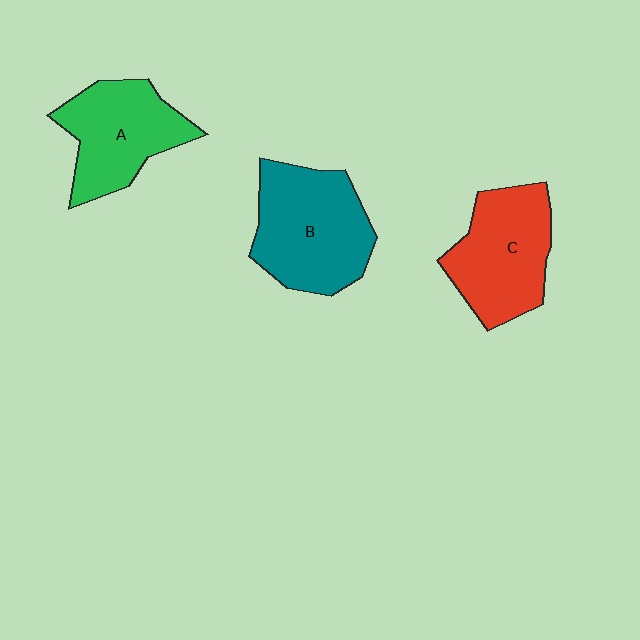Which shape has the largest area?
Shape B (teal).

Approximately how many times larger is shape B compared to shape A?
Approximately 1.2 times.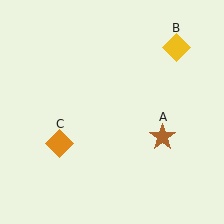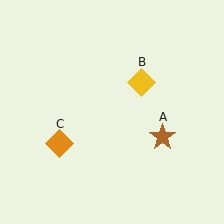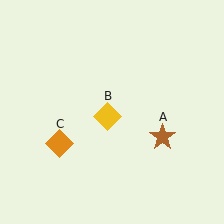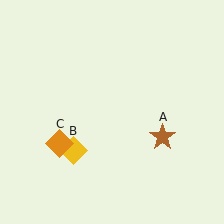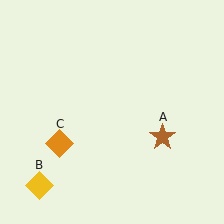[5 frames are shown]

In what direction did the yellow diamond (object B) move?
The yellow diamond (object B) moved down and to the left.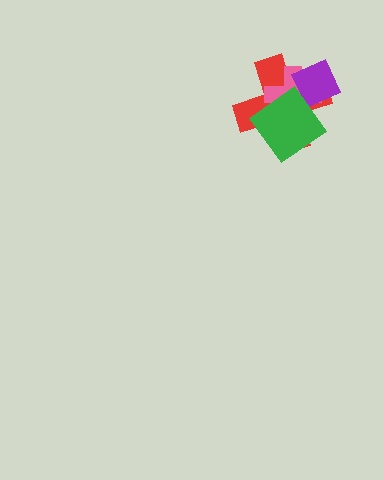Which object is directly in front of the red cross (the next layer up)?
The pink cross is directly in front of the red cross.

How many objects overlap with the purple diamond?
3 objects overlap with the purple diamond.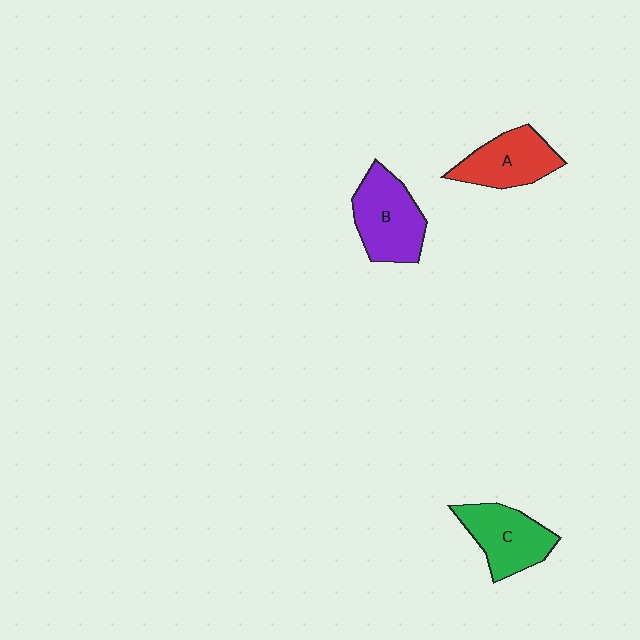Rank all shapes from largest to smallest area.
From largest to smallest: B (purple), C (green), A (red).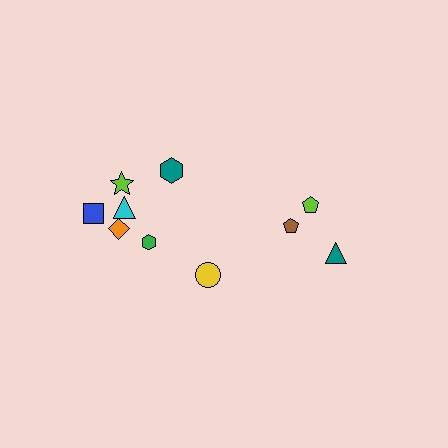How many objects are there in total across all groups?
There are 10 objects.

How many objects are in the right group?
There are 3 objects.